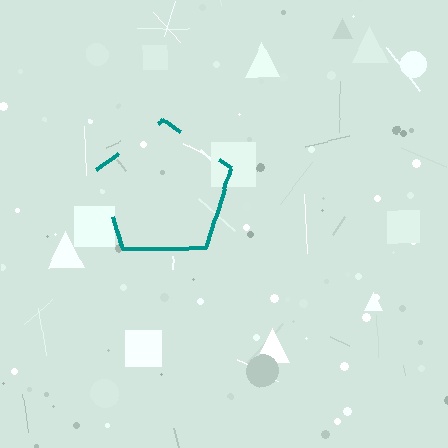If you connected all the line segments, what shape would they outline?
They would outline a pentagon.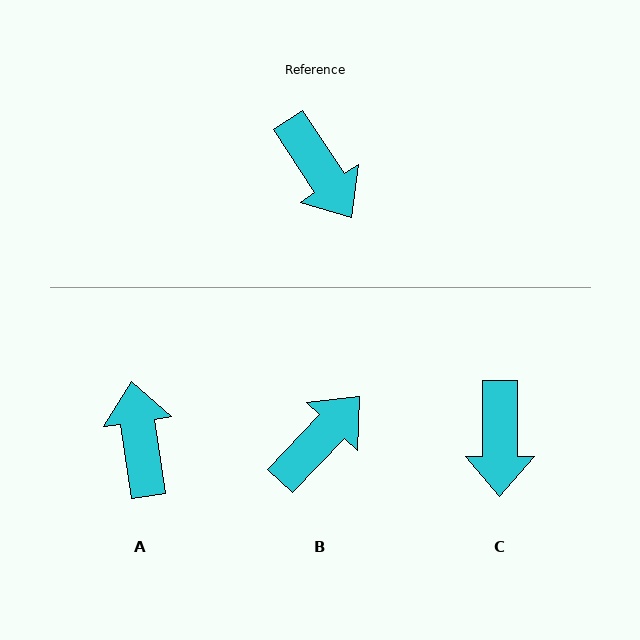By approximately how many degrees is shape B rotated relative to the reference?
Approximately 104 degrees counter-clockwise.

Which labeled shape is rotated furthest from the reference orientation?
A, about 155 degrees away.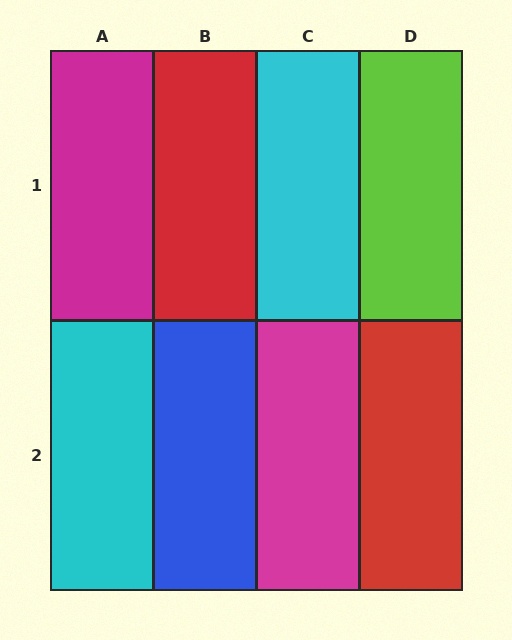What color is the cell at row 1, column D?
Lime.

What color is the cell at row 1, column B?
Red.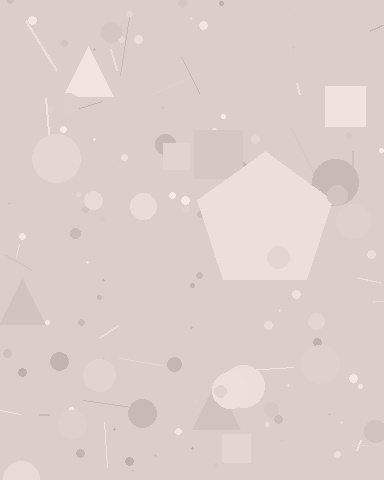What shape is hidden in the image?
A pentagon is hidden in the image.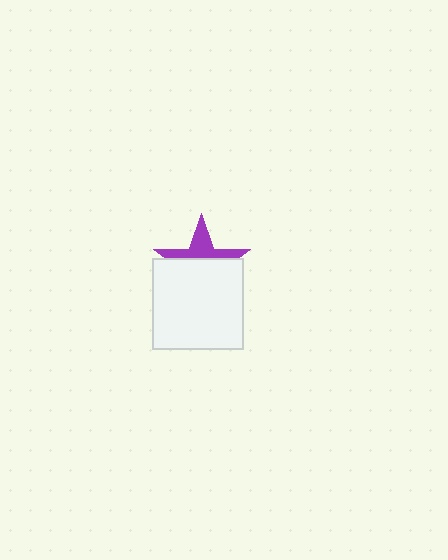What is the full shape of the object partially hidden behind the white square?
The partially hidden object is a purple star.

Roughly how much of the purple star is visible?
A small part of it is visible (roughly 37%).